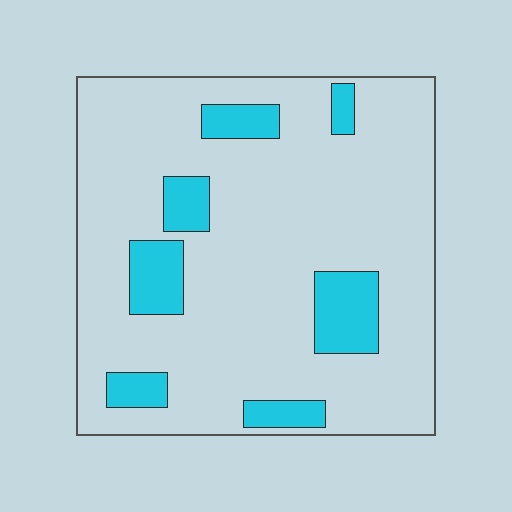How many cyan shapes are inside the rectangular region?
7.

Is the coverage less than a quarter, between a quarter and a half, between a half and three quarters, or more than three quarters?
Less than a quarter.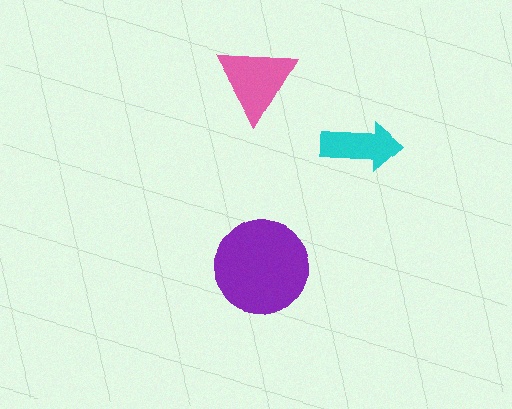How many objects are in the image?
There are 3 objects in the image.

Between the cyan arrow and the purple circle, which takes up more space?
The purple circle.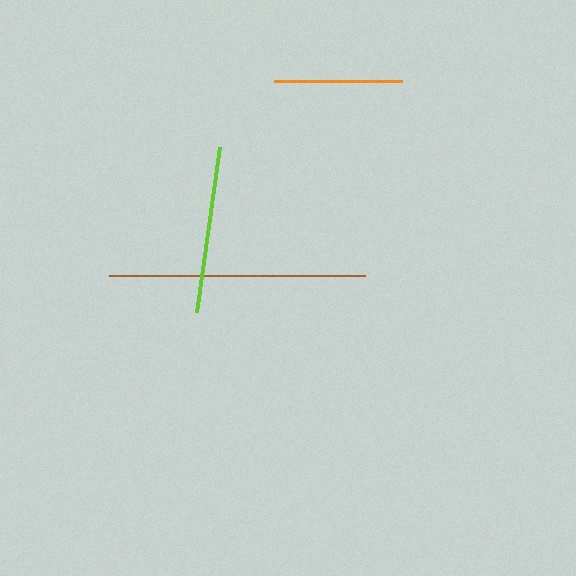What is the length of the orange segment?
The orange segment is approximately 128 pixels long.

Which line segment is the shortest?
The orange line is the shortest at approximately 128 pixels.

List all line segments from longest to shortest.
From longest to shortest: brown, lime, orange.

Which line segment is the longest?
The brown line is the longest at approximately 256 pixels.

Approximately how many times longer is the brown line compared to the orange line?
The brown line is approximately 2.0 times the length of the orange line.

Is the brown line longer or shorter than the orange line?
The brown line is longer than the orange line.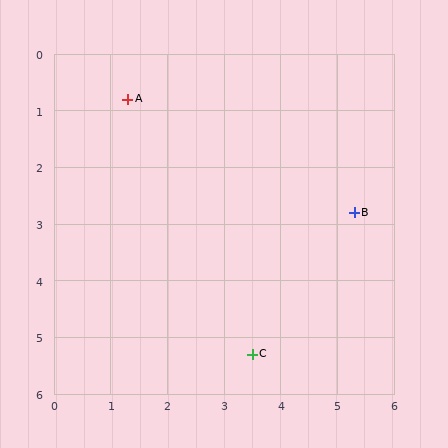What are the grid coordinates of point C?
Point C is at approximately (3.5, 5.3).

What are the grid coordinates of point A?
Point A is at approximately (1.3, 0.8).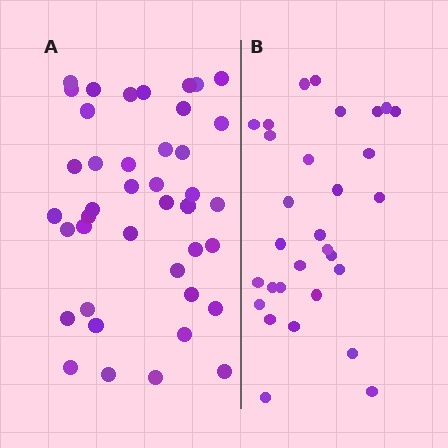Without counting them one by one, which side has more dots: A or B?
Region A (the left region) has more dots.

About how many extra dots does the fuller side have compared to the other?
Region A has roughly 12 or so more dots than region B.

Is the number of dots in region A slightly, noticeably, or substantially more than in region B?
Region A has noticeably more, but not dramatically so. The ratio is roughly 1.4 to 1.